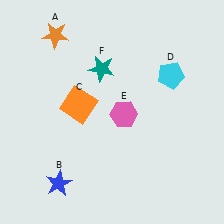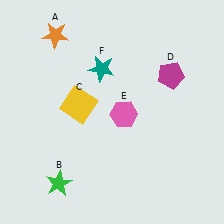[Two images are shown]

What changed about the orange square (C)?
In Image 1, C is orange. In Image 2, it changed to yellow.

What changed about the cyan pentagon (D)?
In Image 1, D is cyan. In Image 2, it changed to magenta.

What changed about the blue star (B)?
In Image 1, B is blue. In Image 2, it changed to green.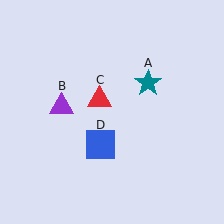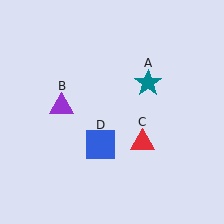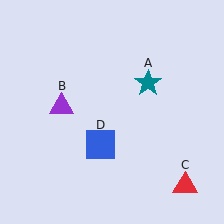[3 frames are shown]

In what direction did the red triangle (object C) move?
The red triangle (object C) moved down and to the right.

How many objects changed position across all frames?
1 object changed position: red triangle (object C).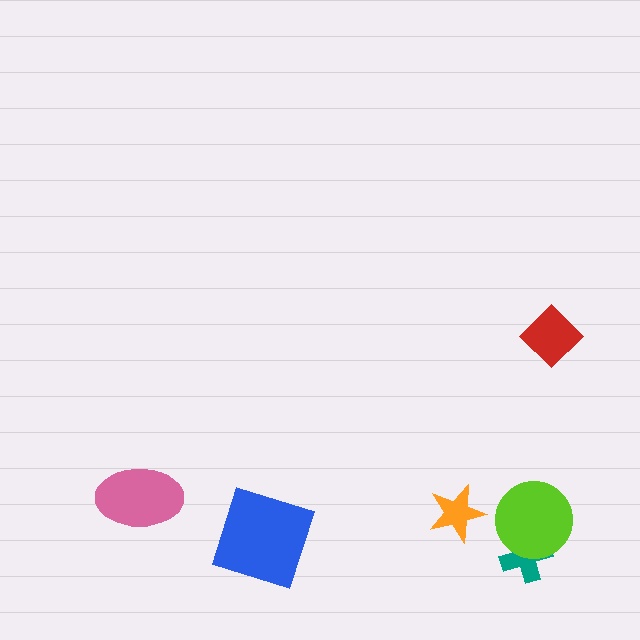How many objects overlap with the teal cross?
1 object overlaps with the teal cross.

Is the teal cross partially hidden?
Yes, it is partially covered by another shape.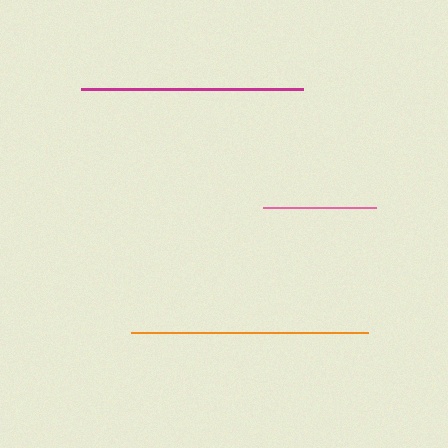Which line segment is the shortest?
The pink line is the shortest at approximately 114 pixels.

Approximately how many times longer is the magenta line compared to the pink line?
The magenta line is approximately 2.0 times the length of the pink line.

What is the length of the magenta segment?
The magenta segment is approximately 222 pixels long.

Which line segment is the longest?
The orange line is the longest at approximately 237 pixels.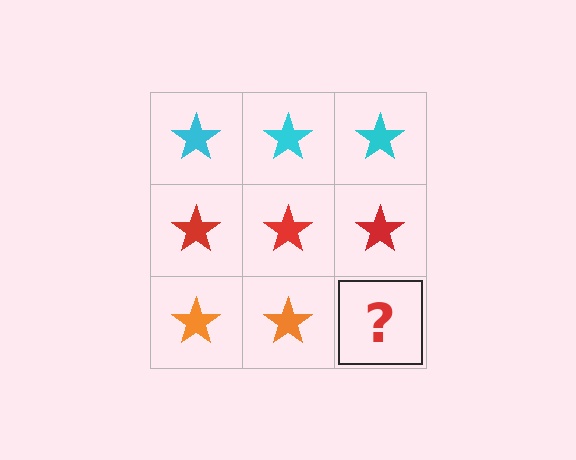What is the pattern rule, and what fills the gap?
The rule is that each row has a consistent color. The gap should be filled with an orange star.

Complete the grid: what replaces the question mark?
The question mark should be replaced with an orange star.